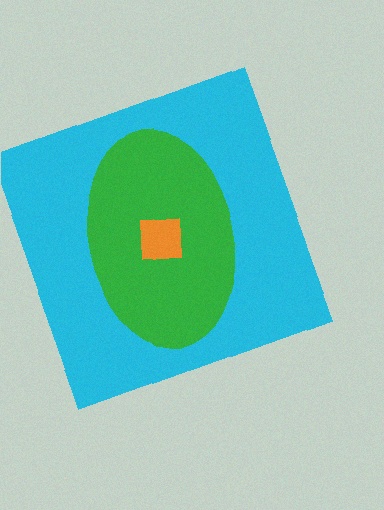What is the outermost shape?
The cyan square.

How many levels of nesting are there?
3.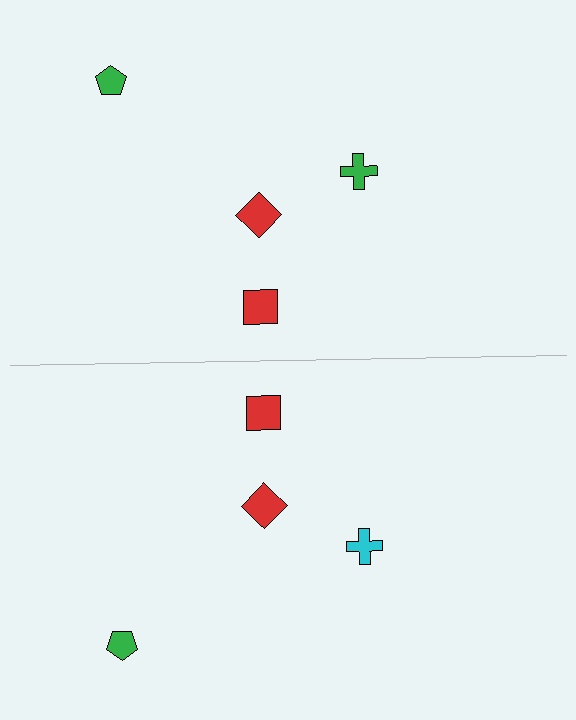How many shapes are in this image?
There are 8 shapes in this image.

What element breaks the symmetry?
The cyan cross on the bottom side breaks the symmetry — its mirror counterpart is green.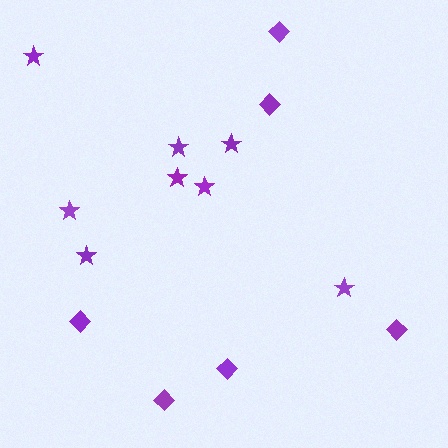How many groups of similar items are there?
There are 2 groups: one group of diamonds (6) and one group of stars (8).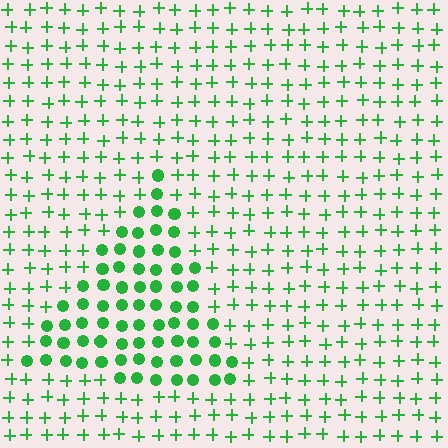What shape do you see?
I see a triangle.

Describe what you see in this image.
The image is filled with small green elements arranged in a uniform grid. A triangle-shaped region contains circles, while the surrounding area contains plus signs. The boundary is defined purely by the change in element shape.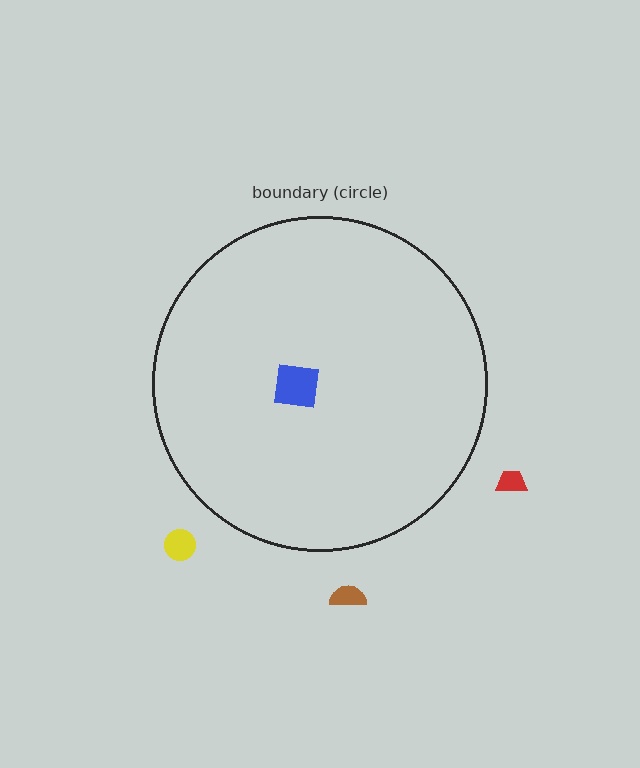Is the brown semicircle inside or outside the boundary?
Outside.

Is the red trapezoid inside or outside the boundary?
Outside.